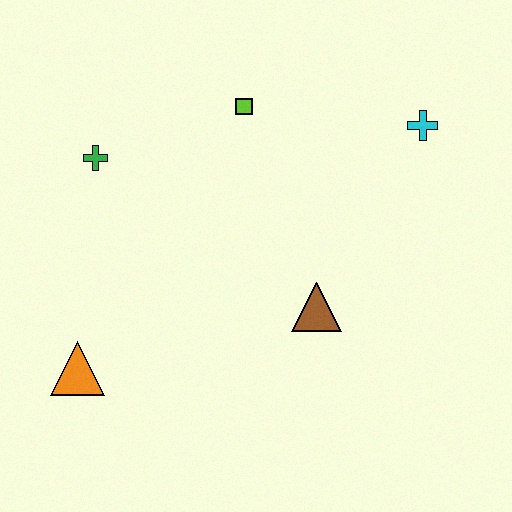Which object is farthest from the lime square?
The orange triangle is farthest from the lime square.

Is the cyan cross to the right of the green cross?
Yes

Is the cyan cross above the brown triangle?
Yes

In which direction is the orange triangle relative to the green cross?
The orange triangle is below the green cross.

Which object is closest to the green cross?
The lime square is closest to the green cross.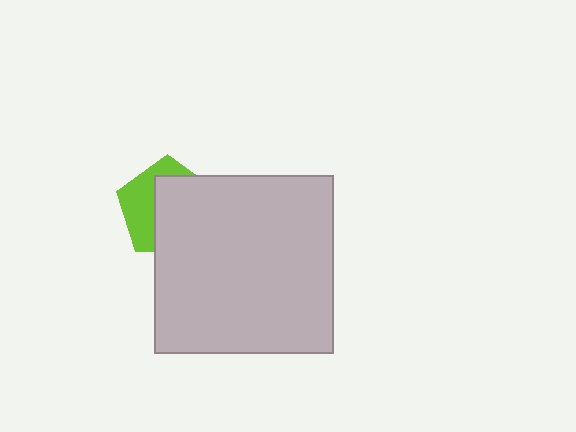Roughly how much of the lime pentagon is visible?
A small part of it is visible (roughly 39%).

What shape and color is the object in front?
The object in front is a light gray square.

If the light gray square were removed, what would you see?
You would see the complete lime pentagon.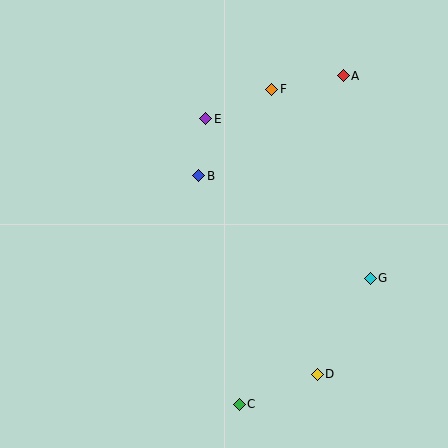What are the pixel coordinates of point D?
Point D is at (317, 374).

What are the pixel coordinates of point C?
Point C is at (239, 404).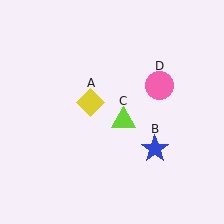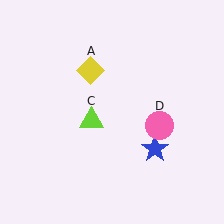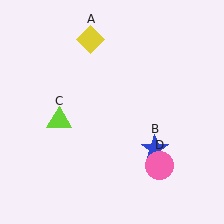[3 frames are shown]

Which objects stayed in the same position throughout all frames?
Blue star (object B) remained stationary.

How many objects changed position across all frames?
3 objects changed position: yellow diamond (object A), lime triangle (object C), pink circle (object D).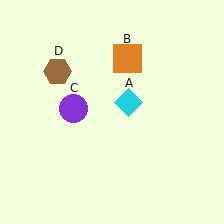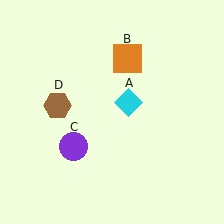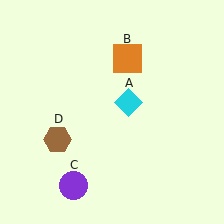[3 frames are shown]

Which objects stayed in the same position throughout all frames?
Cyan diamond (object A) and orange square (object B) remained stationary.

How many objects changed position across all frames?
2 objects changed position: purple circle (object C), brown hexagon (object D).